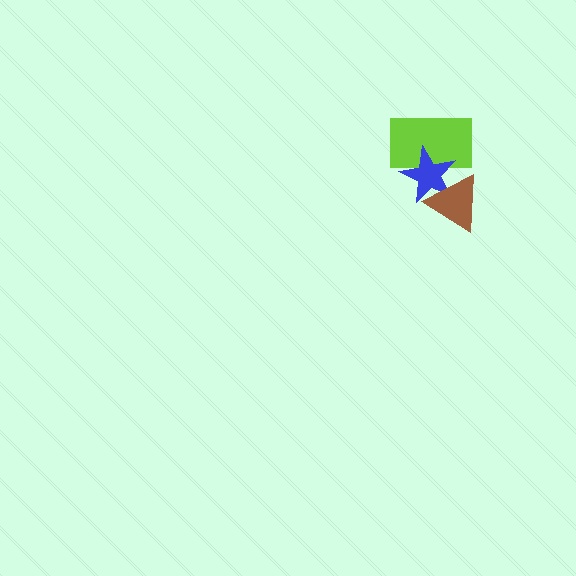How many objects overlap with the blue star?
2 objects overlap with the blue star.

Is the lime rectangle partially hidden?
Yes, it is partially covered by another shape.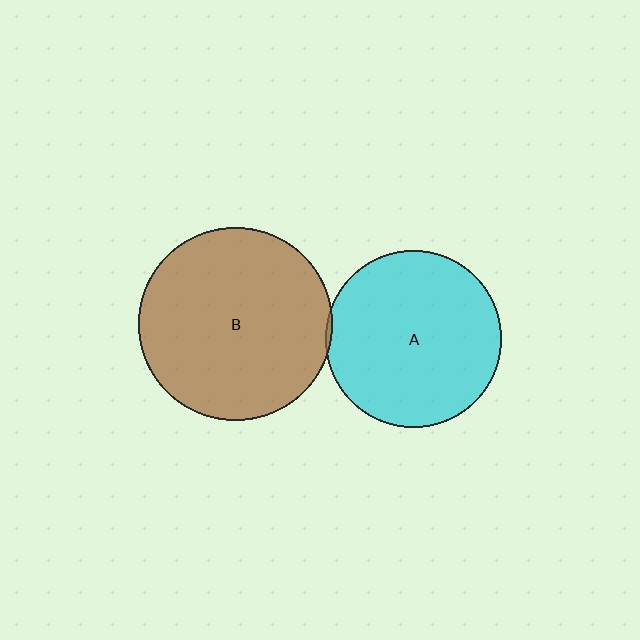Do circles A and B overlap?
Yes.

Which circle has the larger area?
Circle B (brown).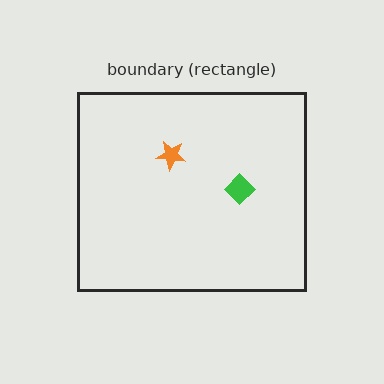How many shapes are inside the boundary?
2 inside, 0 outside.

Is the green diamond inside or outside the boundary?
Inside.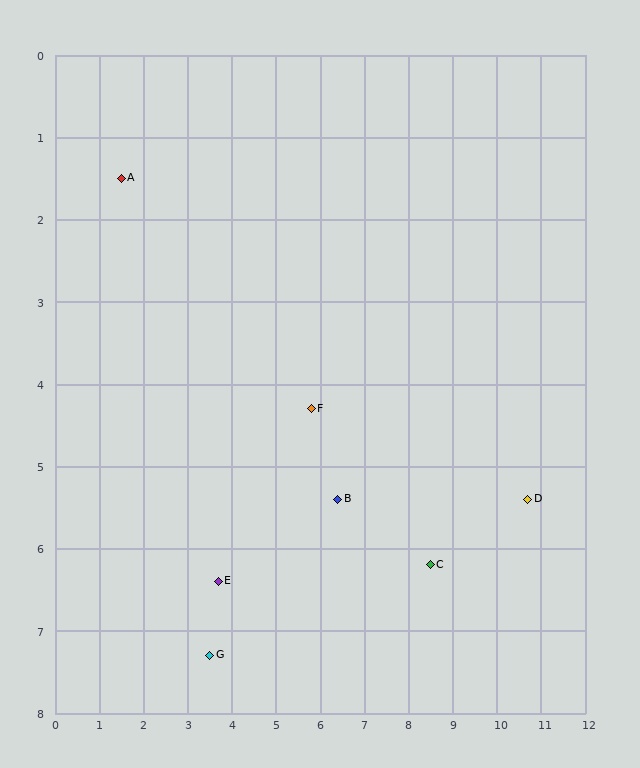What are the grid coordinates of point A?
Point A is at approximately (1.5, 1.5).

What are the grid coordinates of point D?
Point D is at approximately (10.7, 5.4).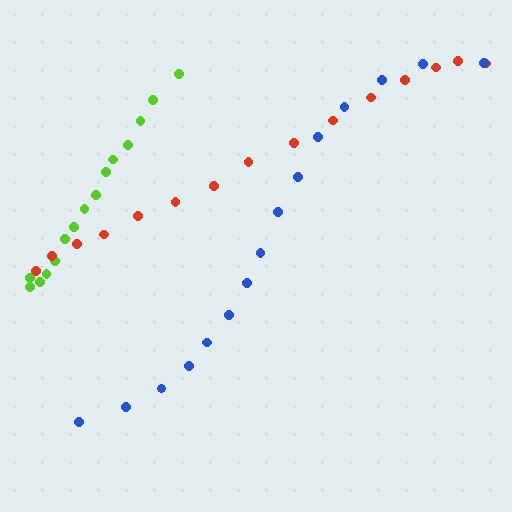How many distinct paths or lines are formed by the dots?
There are 3 distinct paths.